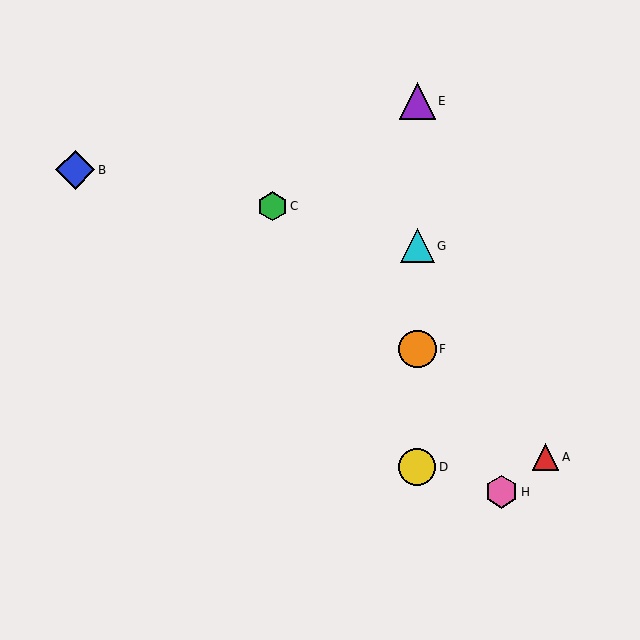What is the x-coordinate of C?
Object C is at x≈272.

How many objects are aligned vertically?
4 objects (D, E, F, G) are aligned vertically.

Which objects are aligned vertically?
Objects D, E, F, G are aligned vertically.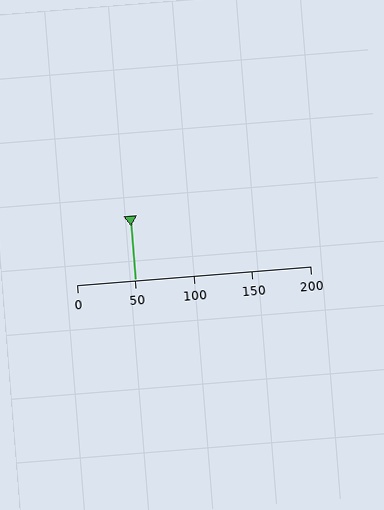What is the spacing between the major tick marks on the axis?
The major ticks are spaced 50 apart.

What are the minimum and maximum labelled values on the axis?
The axis runs from 0 to 200.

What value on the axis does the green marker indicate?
The marker indicates approximately 50.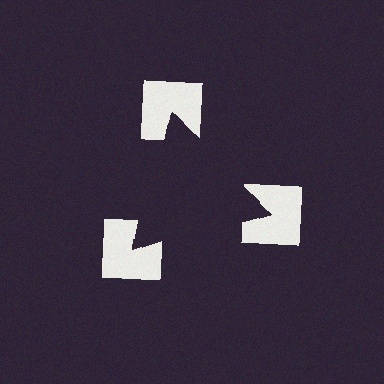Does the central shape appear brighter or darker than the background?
It typically appears slightly darker than the background, even though no actual brightness change is drawn.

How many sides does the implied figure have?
3 sides.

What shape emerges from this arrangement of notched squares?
An illusory triangle — its edges are inferred from the aligned wedge cuts in the notched squares, not physically drawn.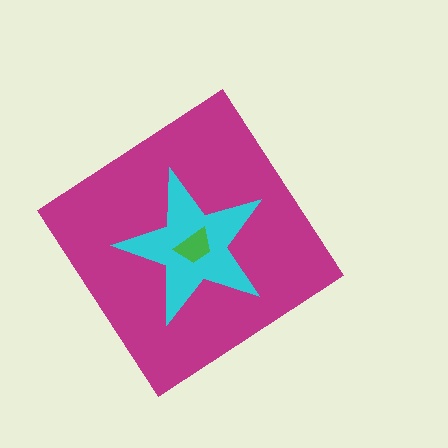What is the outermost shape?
The magenta diamond.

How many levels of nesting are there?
3.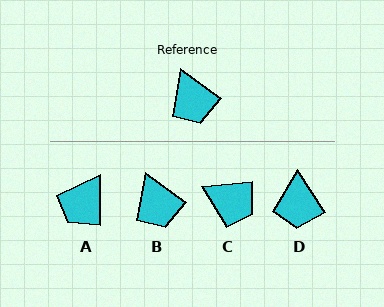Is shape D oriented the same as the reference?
No, it is off by about 20 degrees.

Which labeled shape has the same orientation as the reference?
B.